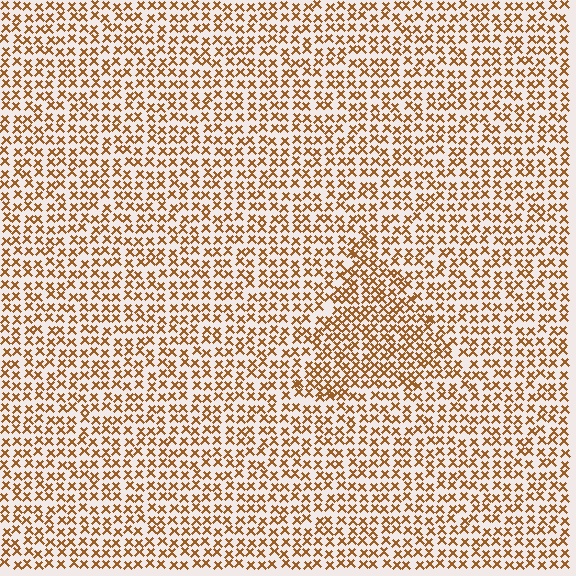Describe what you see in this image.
The image contains small brown elements arranged at two different densities. A triangle-shaped region is visible where the elements are more densely packed than the surrounding area.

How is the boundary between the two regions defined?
The boundary is defined by a change in element density (approximately 1.5x ratio). All elements are the same color, size, and shape.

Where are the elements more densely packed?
The elements are more densely packed inside the triangle boundary.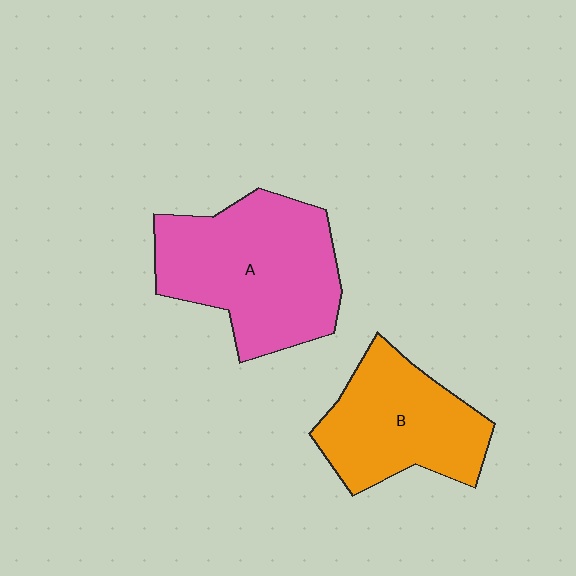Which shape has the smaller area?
Shape B (orange).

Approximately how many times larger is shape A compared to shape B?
Approximately 1.3 times.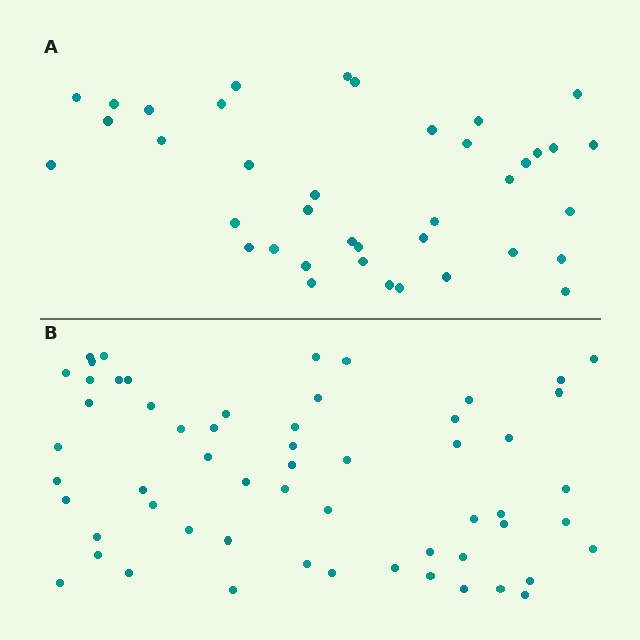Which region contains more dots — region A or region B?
Region B (the bottom region) has more dots.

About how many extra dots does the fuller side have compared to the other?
Region B has approximately 20 more dots than region A.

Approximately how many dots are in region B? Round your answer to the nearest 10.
About 60 dots. (The exact count is 58, which rounds to 60.)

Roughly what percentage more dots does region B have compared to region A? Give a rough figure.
About 50% more.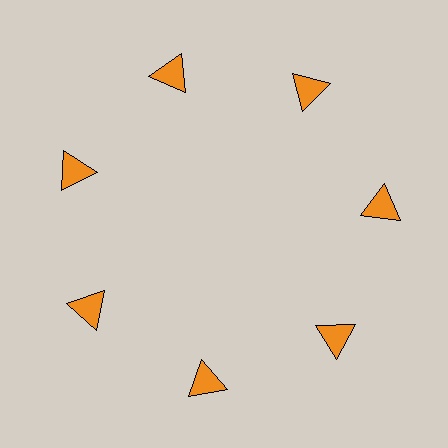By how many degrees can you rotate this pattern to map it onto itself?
The pattern maps onto itself every 51 degrees of rotation.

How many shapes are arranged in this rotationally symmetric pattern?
There are 7 shapes, arranged in 7 groups of 1.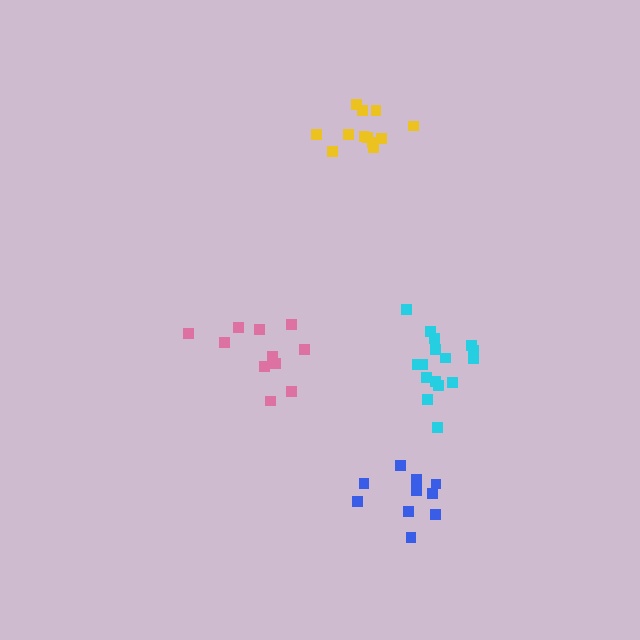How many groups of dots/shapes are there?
There are 4 groups.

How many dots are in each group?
Group 1: 11 dots, Group 2: 16 dots, Group 3: 12 dots, Group 4: 10 dots (49 total).